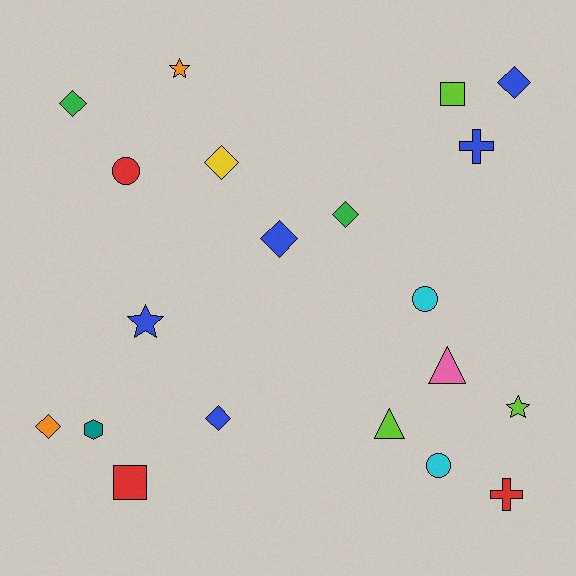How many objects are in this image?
There are 20 objects.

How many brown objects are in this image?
There are no brown objects.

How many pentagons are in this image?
There are no pentagons.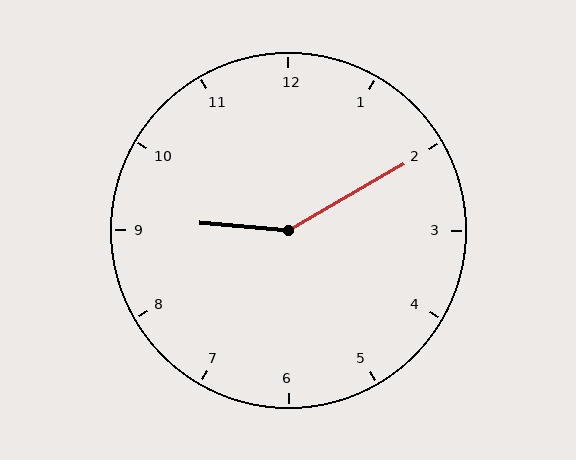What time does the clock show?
9:10.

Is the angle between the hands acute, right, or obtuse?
It is obtuse.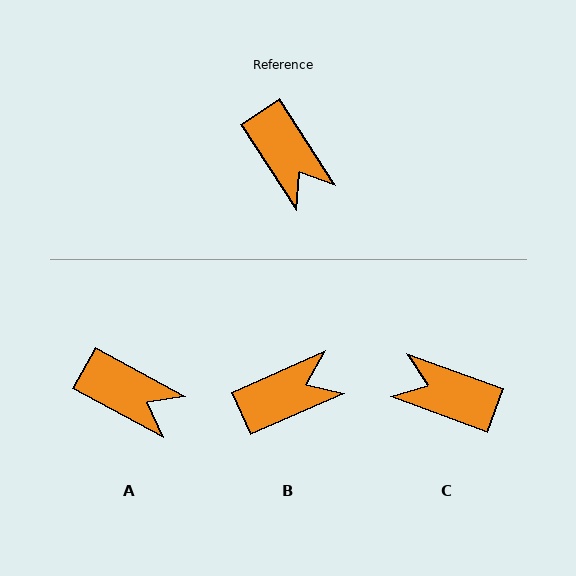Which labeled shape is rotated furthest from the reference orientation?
C, about 143 degrees away.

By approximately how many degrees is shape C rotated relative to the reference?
Approximately 143 degrees clockwise.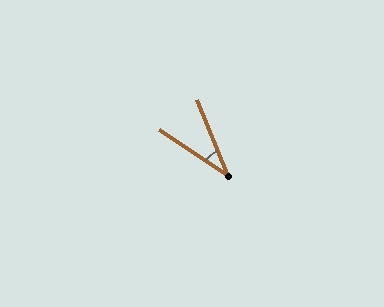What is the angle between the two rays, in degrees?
Approximately 34 degrees.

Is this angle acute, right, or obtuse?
It is acute.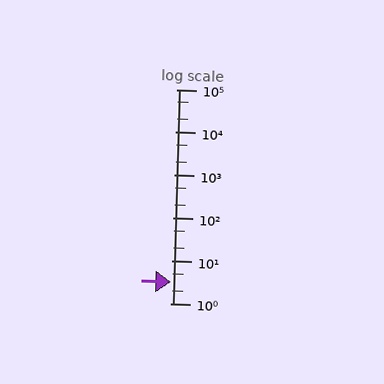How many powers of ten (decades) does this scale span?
The scale spans 5 decades, from 1 to 100000.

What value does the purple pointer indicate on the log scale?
The pointer indicates approximately 3.2.